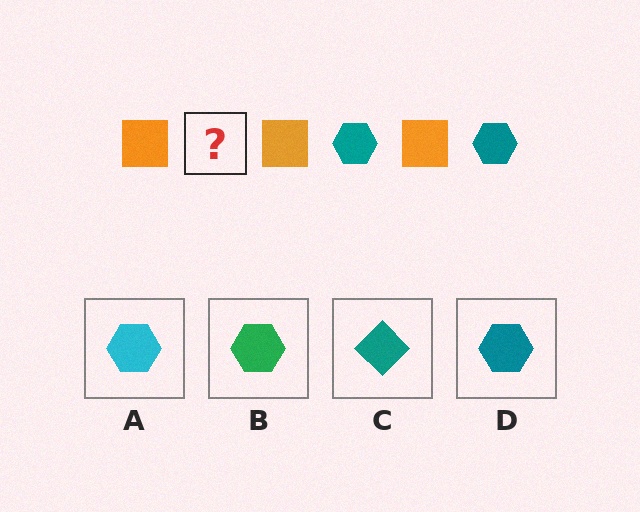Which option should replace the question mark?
Option D.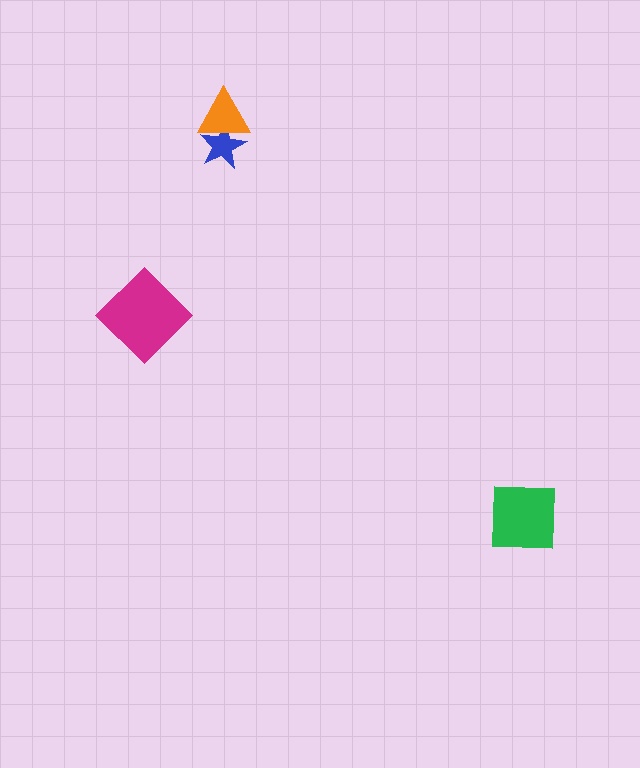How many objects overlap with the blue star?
1 object overlaps with the blue star.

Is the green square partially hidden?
No, no other shape covers it.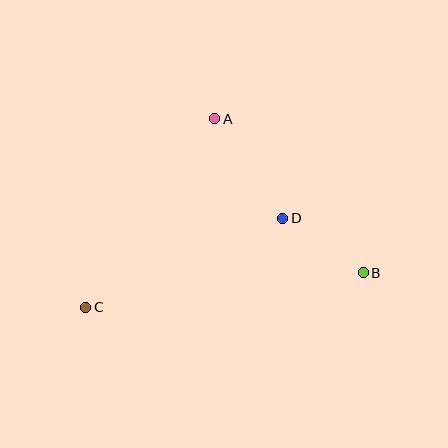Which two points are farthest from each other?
Points B and C are farthest from each other.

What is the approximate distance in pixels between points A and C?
The distance between A and C is approximately 229 pixels.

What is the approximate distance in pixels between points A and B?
The distance between A and B is approximately 214 pixels.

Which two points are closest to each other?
Points B and D are closest to each other.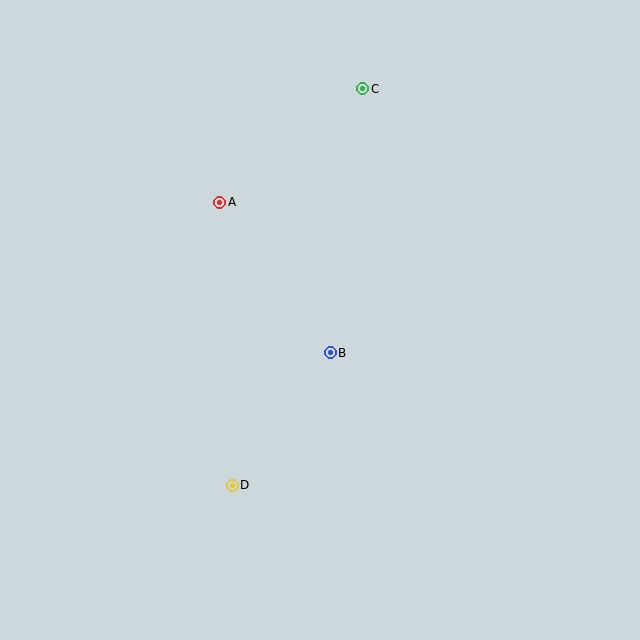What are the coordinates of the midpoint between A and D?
The midpoint between A and D is at (226, 344).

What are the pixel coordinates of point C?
Point C is at (363, 89).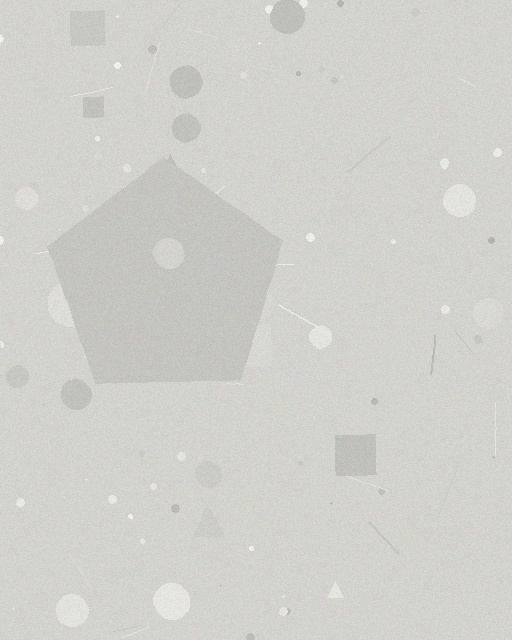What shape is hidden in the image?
A pentagon is hidden in the image.